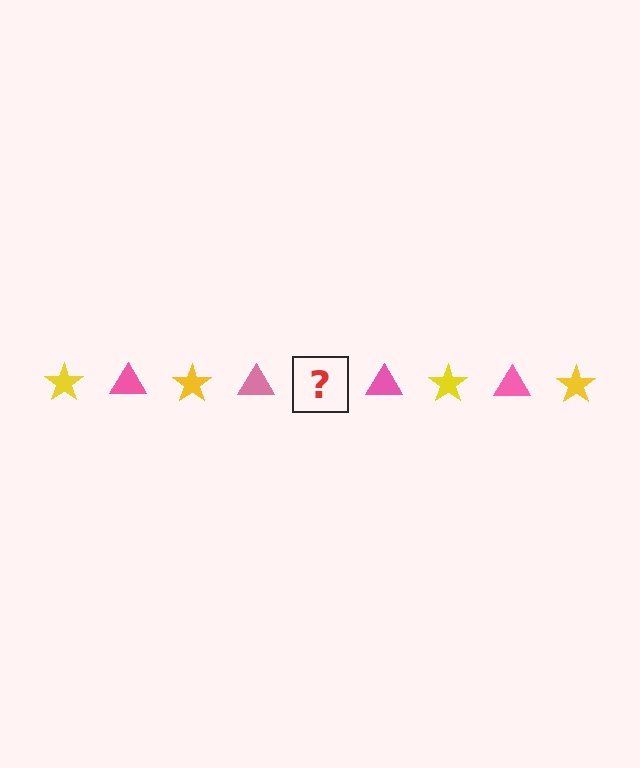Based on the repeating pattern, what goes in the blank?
The blank should be a yellow star.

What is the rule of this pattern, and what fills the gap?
The rule is that the pattern alternates between yellow star and pink triangle. The gap should be filled with a yellow star.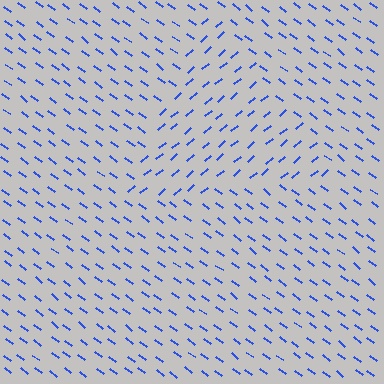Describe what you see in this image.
The image is filled with small blue line segments. A triangle region in the image has lines oriented differently from the surrounding lines, creating a visible texture boundary.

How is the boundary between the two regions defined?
The boundary is defined purely by a change in line orientation (approximately 77 degrees difference). All lines are the same color and thickness.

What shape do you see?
I see a triangle.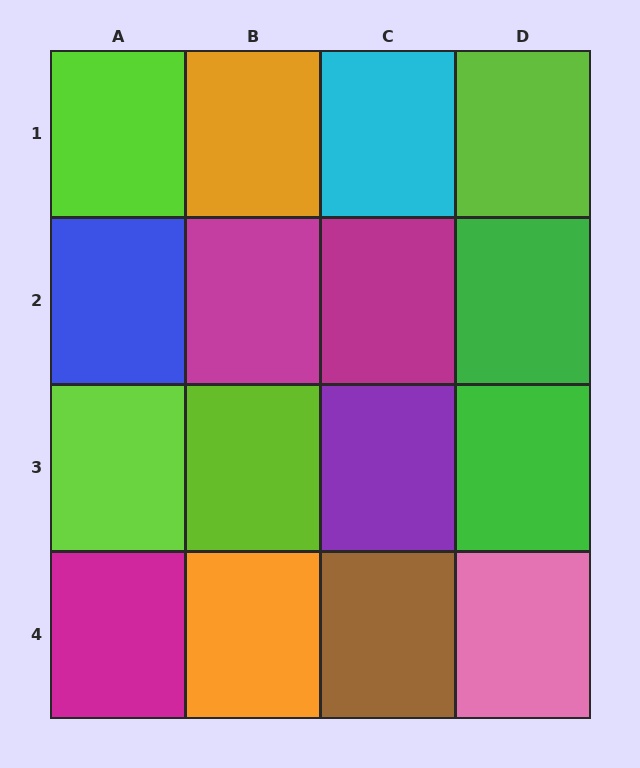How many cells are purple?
1 cell is purple.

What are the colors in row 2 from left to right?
Blue, magenta, magenta, green.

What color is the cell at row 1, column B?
Orange.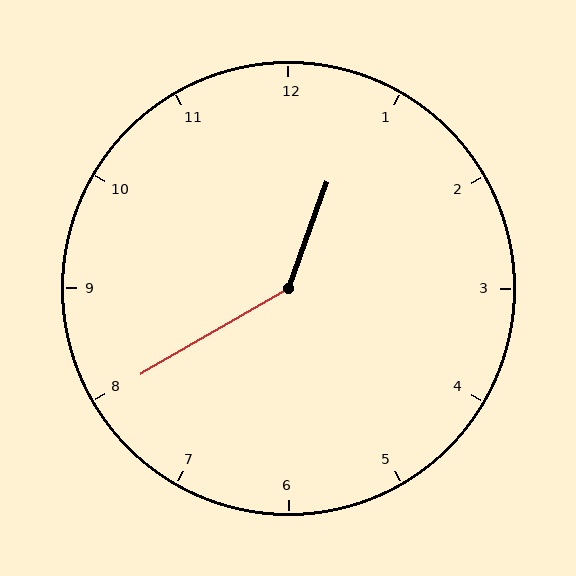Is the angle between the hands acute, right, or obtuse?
It is obtuse.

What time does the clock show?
12:40.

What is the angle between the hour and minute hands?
Approximately 140 degrees.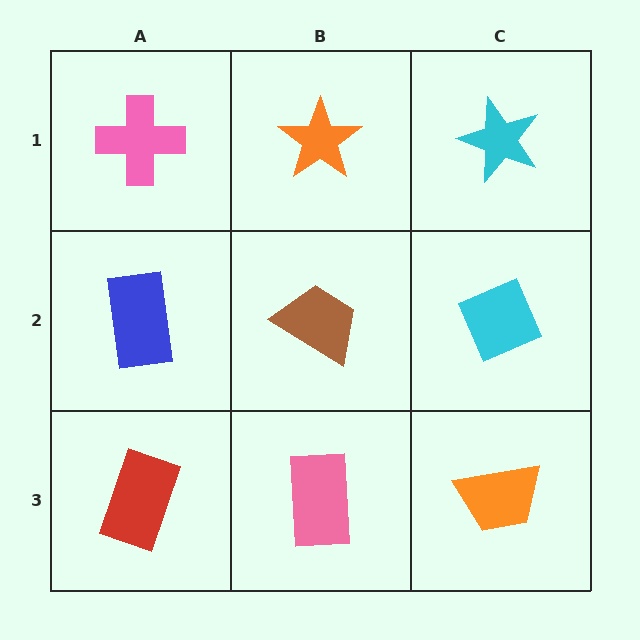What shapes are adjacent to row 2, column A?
A pink cross (row 1, column A), a red rectangle (row 3, column A), a brown trapezoid (row 2, column B).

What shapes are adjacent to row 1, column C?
A cyan diamond (row 2, column C), an orange star (row 1, column B).